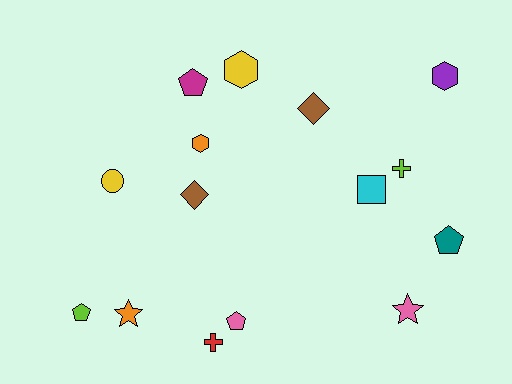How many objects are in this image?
There are 15 objects.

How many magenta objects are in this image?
There is 1 magenta object.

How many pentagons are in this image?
There are 4 pentagons.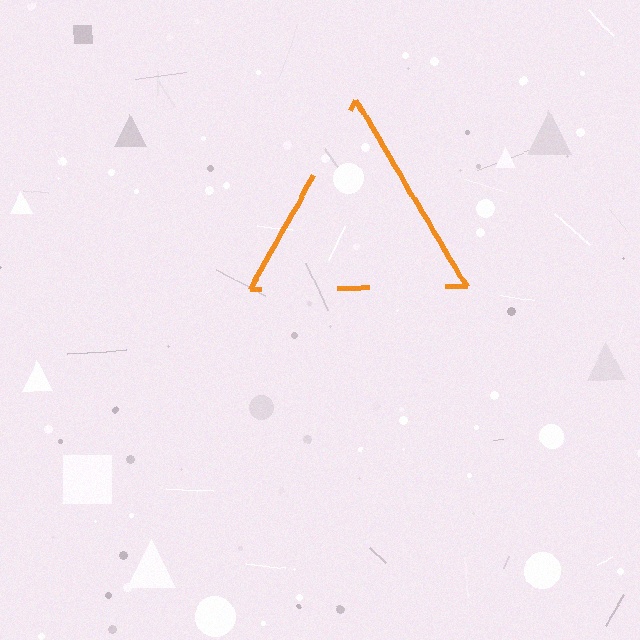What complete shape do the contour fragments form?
The contour fragments form a triangle.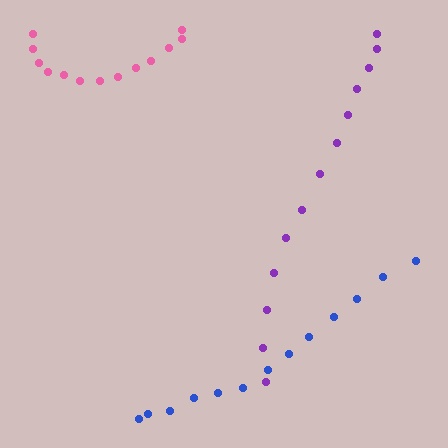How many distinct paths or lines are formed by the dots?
There are 3 distinct paths.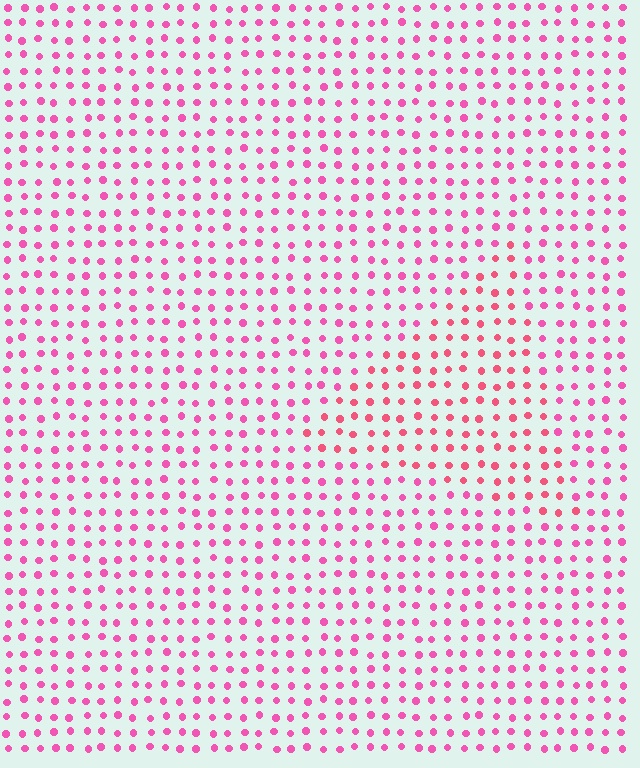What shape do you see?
I see a triangle.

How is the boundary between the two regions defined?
The boundary is defined purely by a slight shift in hue (about 22 degrees). Spacing, size, and orientation are identical on both sides.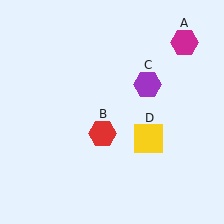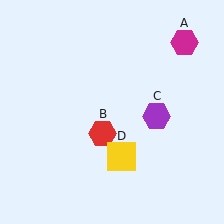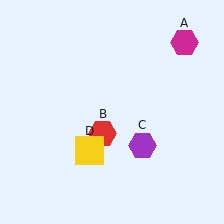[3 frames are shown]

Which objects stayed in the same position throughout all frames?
Magenta hexagon (object A) and red hexagon (object B) remained stationary.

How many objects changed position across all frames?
2 objects changed position: purple hexagon (object C), yellow square (object D).